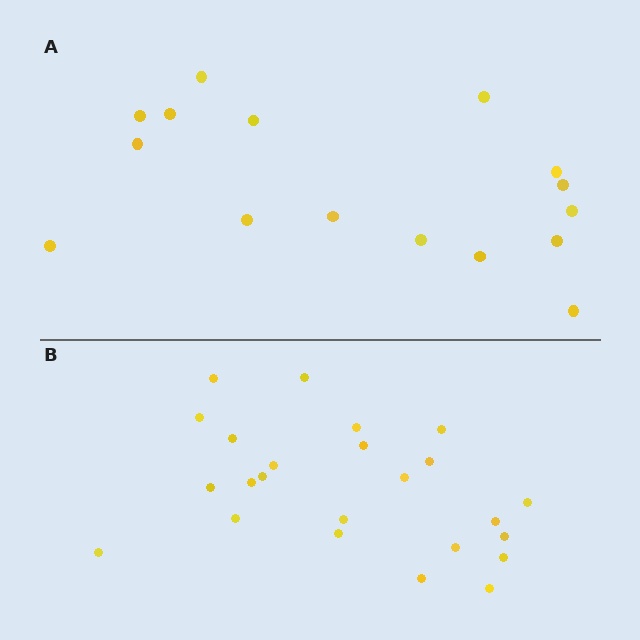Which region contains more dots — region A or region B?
Region B (the bottom region) has more dots.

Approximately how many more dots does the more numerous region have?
Region B has roughly 8 or so more dots than region A.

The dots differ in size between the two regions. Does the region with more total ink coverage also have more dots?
No. Region A has more total ink coverage because its dots are larger, but region B actually contains more individual dots. Total area can be misleading — the number of items is what matters here.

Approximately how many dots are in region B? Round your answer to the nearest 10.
About 20 dots. (The exact count is 24, which rounds to 20.)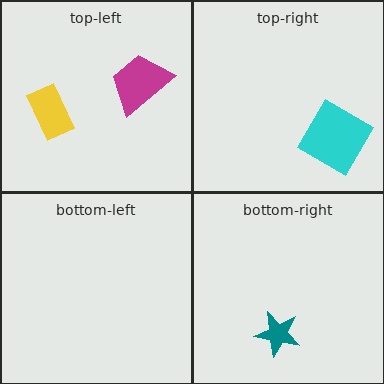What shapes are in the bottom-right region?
The teal star.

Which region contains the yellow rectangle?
The top-left region.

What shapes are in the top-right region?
The cyan square.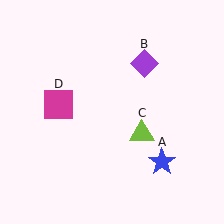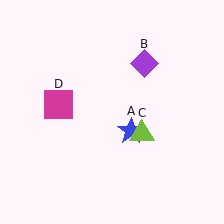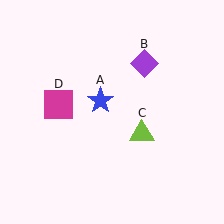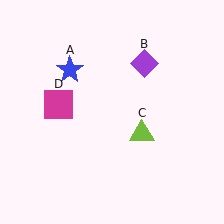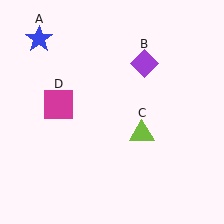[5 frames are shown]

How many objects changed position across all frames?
1 object changed position: blue star (object A).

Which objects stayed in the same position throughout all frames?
Purple diamond (object B) and lime triangle (object C) and magenta square (object D) remained stationary.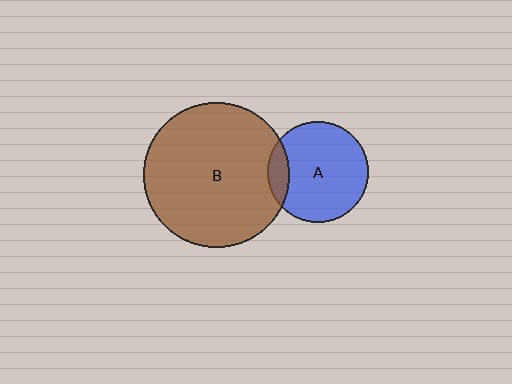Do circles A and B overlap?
Yes.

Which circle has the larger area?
Circle B (brown).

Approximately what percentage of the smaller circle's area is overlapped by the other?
Approximately 15%.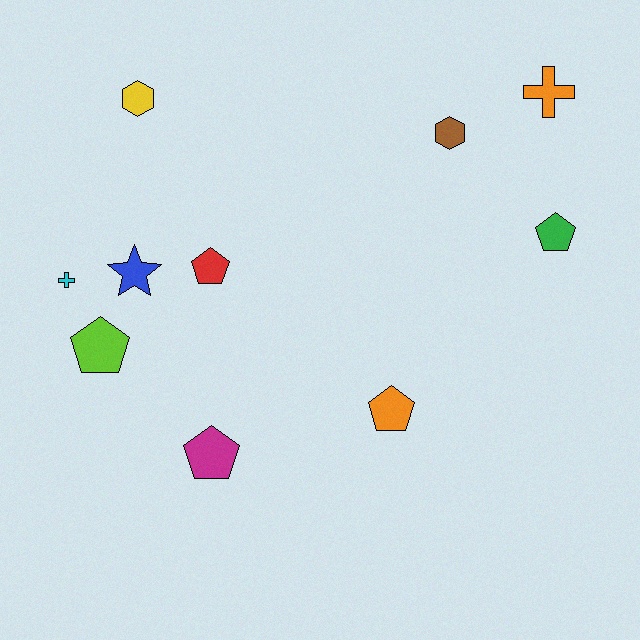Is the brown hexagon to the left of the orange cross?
Yes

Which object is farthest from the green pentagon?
The cyan cross is farthest from the green pentagon.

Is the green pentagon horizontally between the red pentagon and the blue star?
No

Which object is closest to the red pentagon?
The blue star is closest to the red pentagon.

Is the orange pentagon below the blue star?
Yes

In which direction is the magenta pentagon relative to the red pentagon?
The magenta pentagon is below the red pentagon.